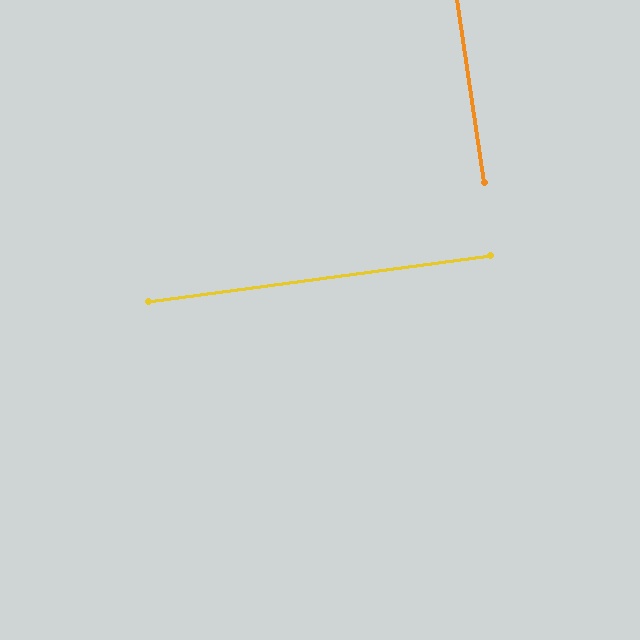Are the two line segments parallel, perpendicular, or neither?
Perpendicular — they meet at approximately 89°.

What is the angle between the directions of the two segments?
Approximately 89 degrees.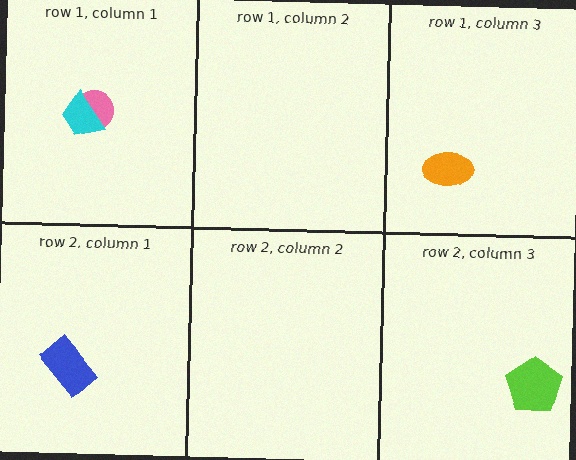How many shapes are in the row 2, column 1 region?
1.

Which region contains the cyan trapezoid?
The row 1, column 1 region.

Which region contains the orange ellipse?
The row 1, column 3 region.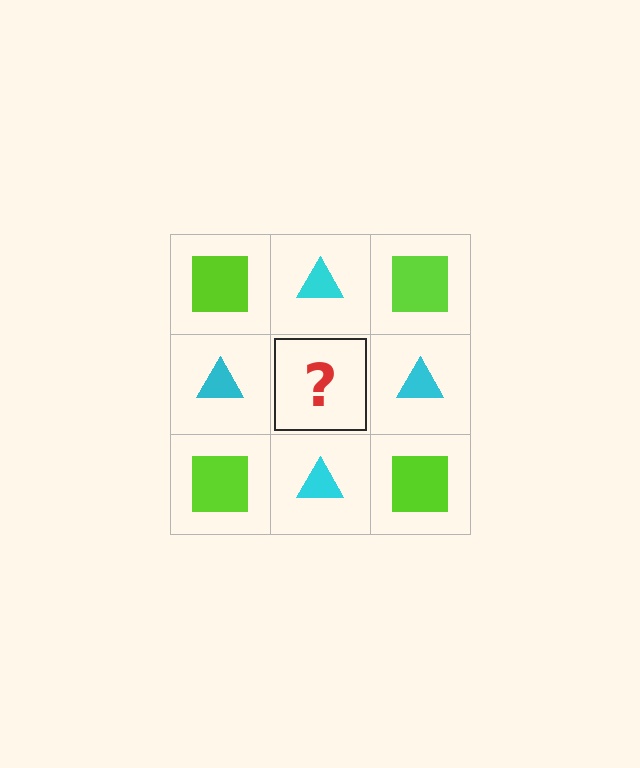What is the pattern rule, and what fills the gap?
The rule is that it alternates lime square and cyan triangle in a checkerboard pattern. The gap should be filled with a lime square.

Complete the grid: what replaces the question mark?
The question mark should be replaced with a lime square.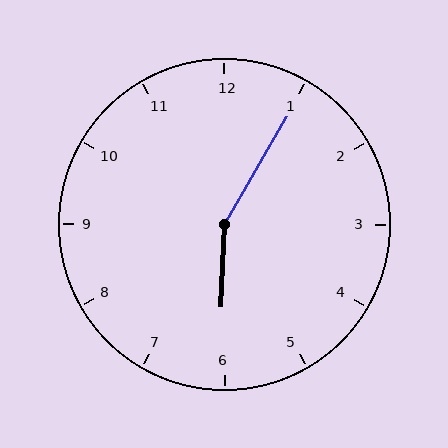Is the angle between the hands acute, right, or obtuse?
It is obtuse.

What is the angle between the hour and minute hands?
Approximately 152 degrees.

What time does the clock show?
6:05.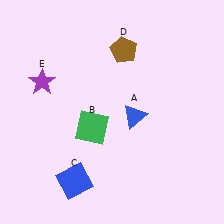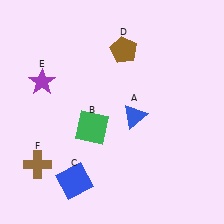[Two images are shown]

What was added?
A brown cross (F) was added in Image 2.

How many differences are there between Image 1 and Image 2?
There is 1 difference between the two images.